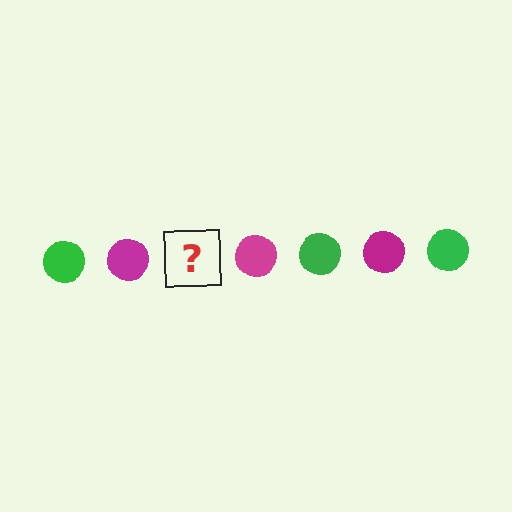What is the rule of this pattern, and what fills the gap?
The rule is that the pattern cycles through green, magenta circles. The gap should be filled with a green circle.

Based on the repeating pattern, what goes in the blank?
The blank should be a green circle.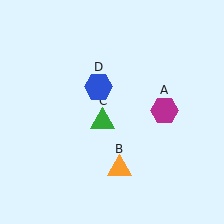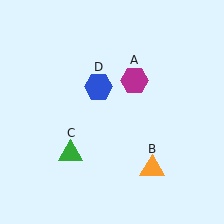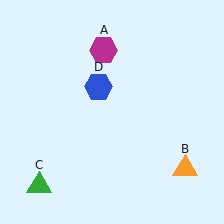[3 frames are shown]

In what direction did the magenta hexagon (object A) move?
The magenta hexagon (object A) moved up and to the left.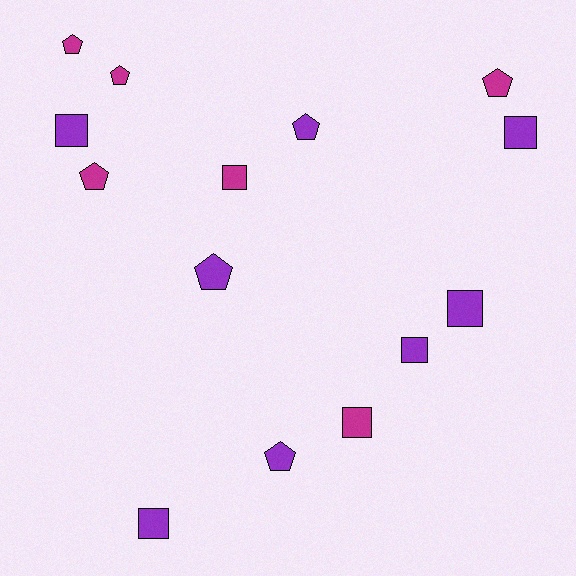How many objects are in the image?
There are 14 objects.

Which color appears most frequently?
Purple, with 8 objects.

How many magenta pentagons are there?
There are 4 magenta pentagons.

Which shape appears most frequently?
Pentagon, with 7 objects.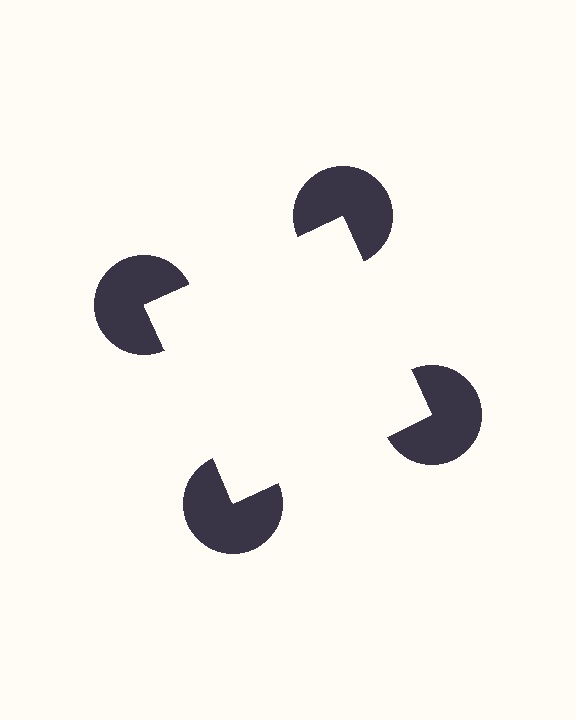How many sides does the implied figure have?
4 sides.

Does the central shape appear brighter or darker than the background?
It typically appears slightly brighter than the background, even though no actual brightness change is drawn.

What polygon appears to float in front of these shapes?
An illusory square — its edges are inferred from the aligned wedge cuts in the pac-man discs, not physically drawn.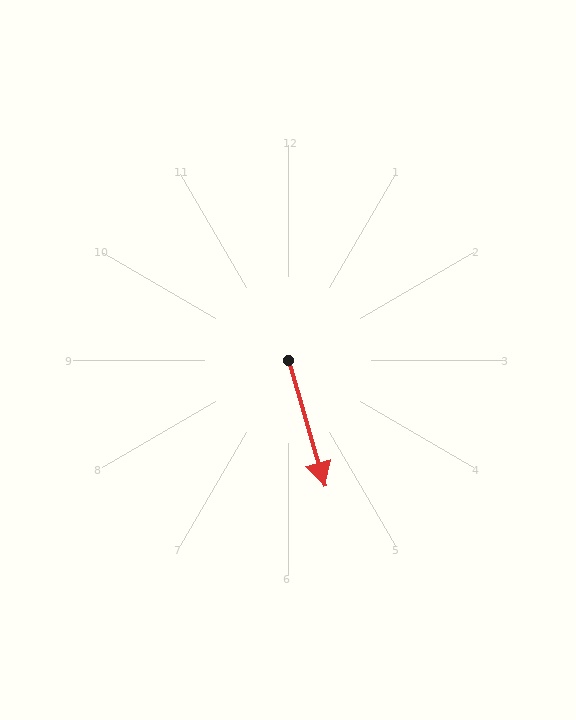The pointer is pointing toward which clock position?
Roughly 5 o'clock.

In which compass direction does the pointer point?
South.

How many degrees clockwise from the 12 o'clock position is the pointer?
Approximately 164 degrees.